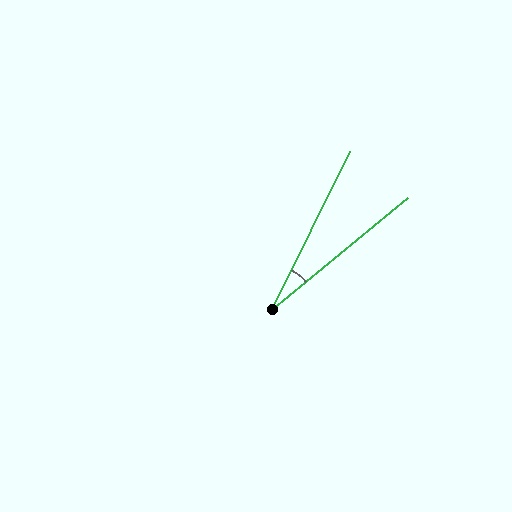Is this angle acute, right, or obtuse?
It is acute.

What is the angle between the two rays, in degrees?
Approximately 24 degrees.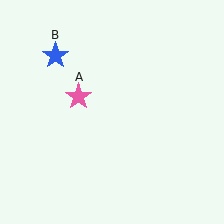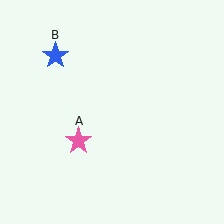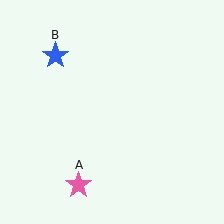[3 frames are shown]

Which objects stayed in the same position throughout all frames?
Blue star (object B) remained stationary.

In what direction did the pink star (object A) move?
The pink star (object A) moved down.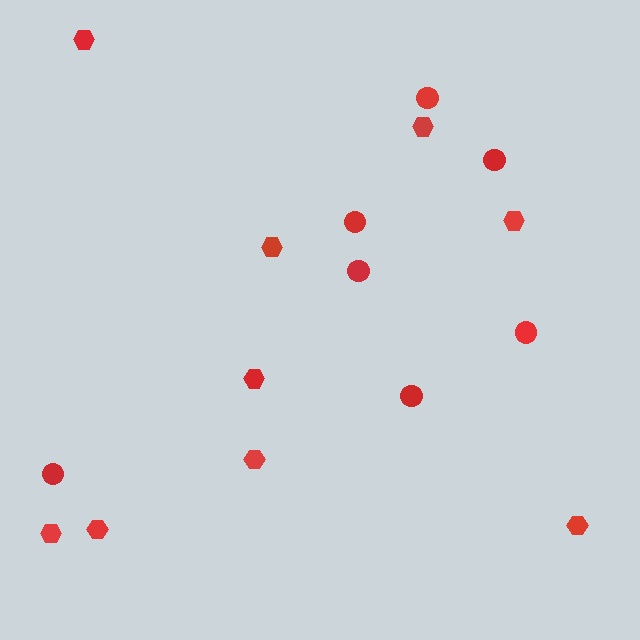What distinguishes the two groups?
There are 2 groups: one group of hexagons (9) and one group of circles (7).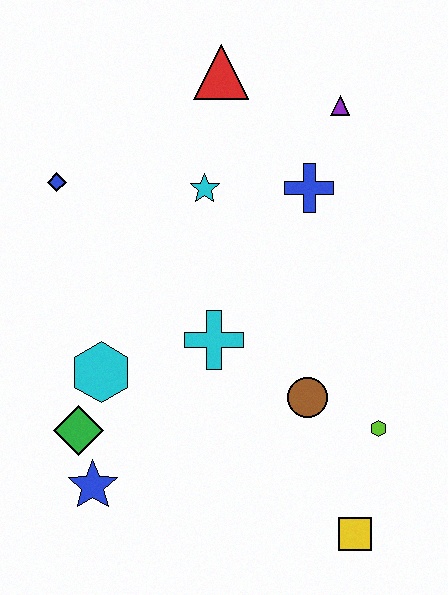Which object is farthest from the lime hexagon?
The blue diamond is farthest from the lime hexagon.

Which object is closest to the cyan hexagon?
The green diamond is closest to the cyan hexagon.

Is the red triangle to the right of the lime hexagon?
No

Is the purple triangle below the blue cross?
No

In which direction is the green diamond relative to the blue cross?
The green diamond is below the blue cross.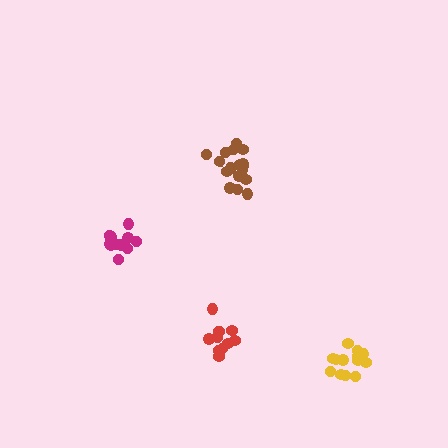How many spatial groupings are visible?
There are 4 spatial groupings.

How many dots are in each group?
Group 1: 16 dots, Group 2: 13 dots, Group 3: 12 dots, Group 4: 11 dots (52 total).